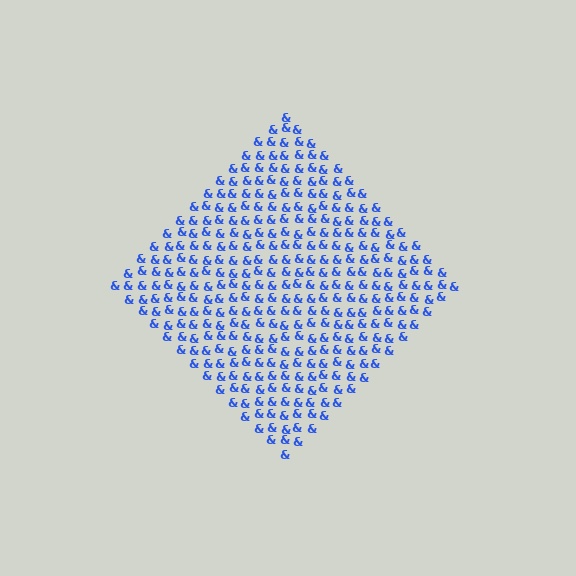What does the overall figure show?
The overall figure shows a diamond.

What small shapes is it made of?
It is made of small ampersands.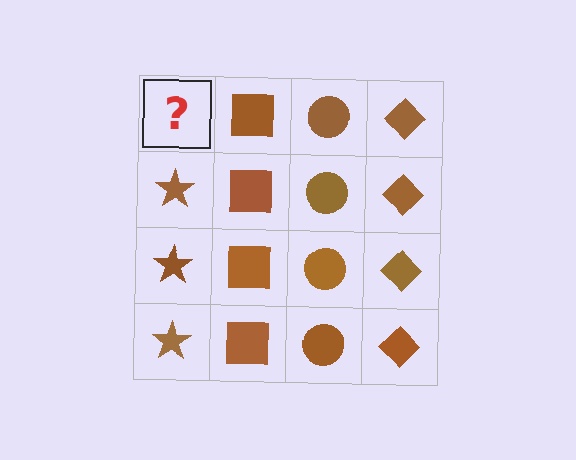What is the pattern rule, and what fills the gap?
The rule is that each column has a consistent shape. The gap should be filled with a brown star.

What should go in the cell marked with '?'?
The missing cell should contain a brown star.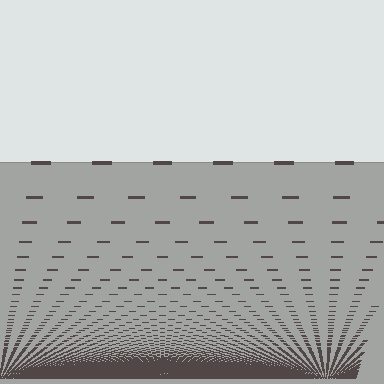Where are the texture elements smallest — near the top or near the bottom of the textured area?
Near the bottom.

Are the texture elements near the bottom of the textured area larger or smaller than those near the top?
Smaller. The gradient is inverted — elements near the bottom are smaller and denser.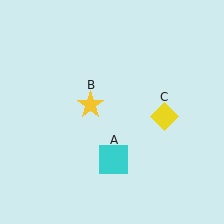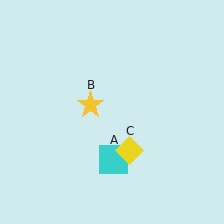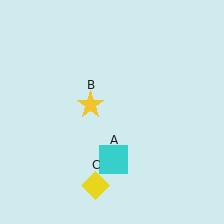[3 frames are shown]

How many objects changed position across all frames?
1 object changed position: yellow diamond (object C).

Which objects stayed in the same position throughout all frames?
Cyan square (object A) and yellow star (object B) remained stationary.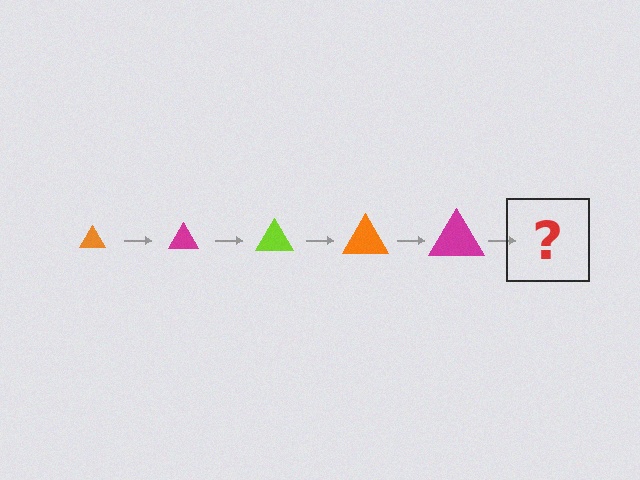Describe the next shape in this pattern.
It should be a lime triangle, larger than the previous one.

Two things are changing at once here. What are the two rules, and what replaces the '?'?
The two rules are that the triangle grows larger each step and the color cycles through orange, magenta, and lime. The '?' should be a lime triangle, larger than the previous one.